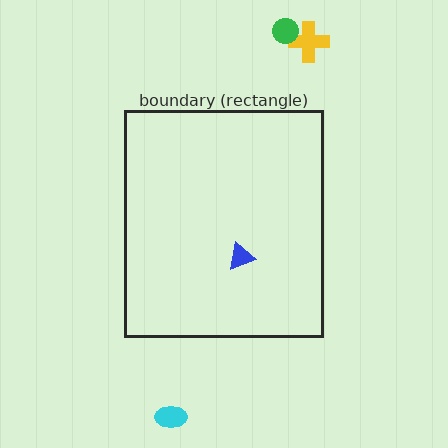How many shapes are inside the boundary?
1 inside, 3 outside.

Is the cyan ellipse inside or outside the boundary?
Outside.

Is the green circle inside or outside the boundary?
Outside.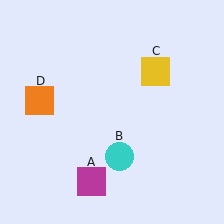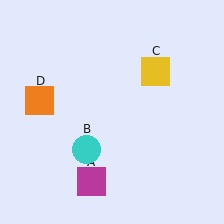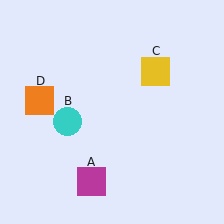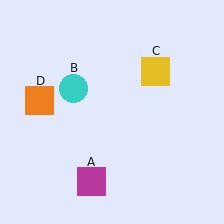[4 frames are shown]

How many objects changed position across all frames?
1 object changed position: cyan circle (object B).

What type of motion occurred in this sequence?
The cyan circle (object B) rotated clockwise around the center of the scene.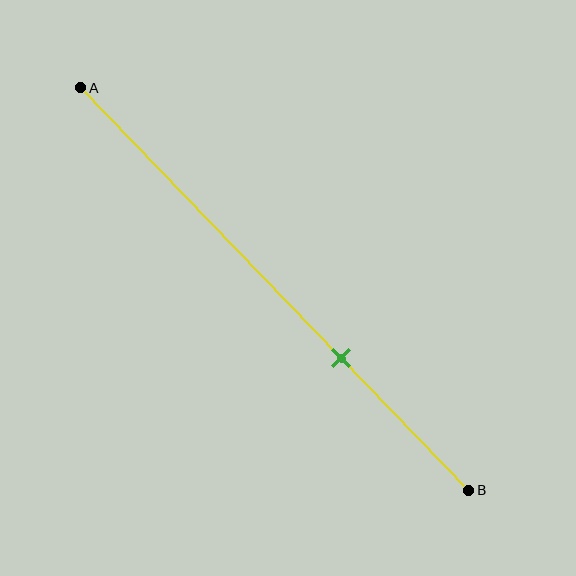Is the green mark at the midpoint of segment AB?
No, the mark is at about 65% from A, not at the 50% midpoint.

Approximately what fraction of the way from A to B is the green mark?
The green mark is approximately 65% of the way from A to B.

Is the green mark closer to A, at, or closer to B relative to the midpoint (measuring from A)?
The green mark is closer to point B than the midpoint of segment AB.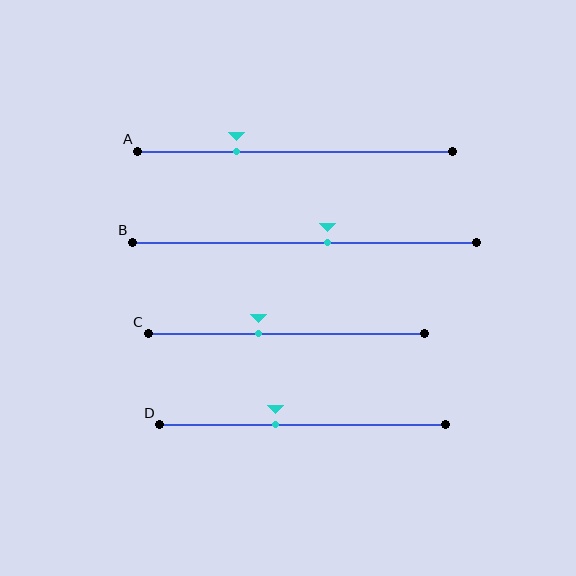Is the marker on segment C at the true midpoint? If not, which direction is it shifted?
No, the marker on segment C is shifted to the left by about 10% of the segment length.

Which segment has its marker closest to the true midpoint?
Segment B has its marker closest to the true midpoint.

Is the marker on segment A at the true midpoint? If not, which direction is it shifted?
No, the marker on segment A is shifted to the left by about 19% of the segment length.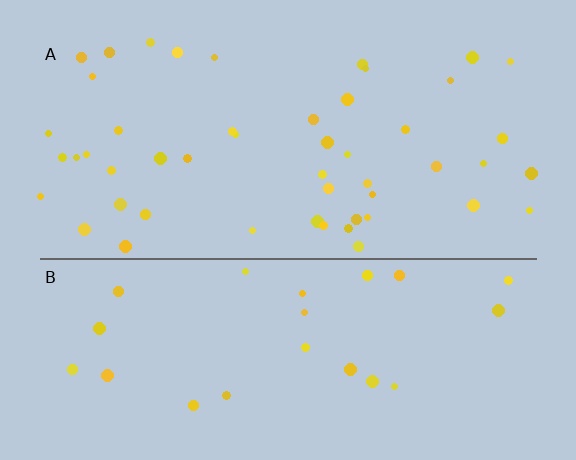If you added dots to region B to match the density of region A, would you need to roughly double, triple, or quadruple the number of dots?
Approximately double.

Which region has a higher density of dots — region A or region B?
A (the top).